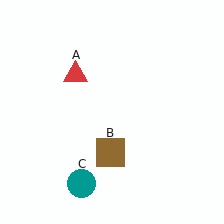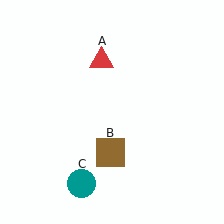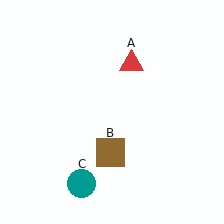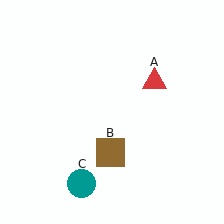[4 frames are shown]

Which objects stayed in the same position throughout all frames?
Brown square (object B) and teal circle (object C) remained stationary.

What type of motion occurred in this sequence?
The red triangle (object A) rotated clockwise around the center of the scene.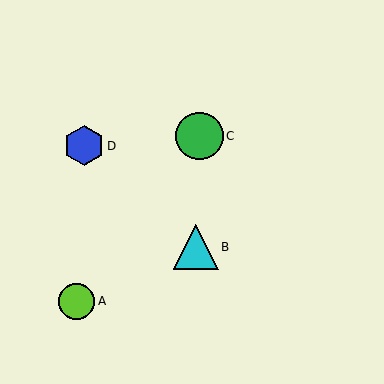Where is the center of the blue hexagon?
The center of the blue hexagon is at (84, 146).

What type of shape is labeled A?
Shape A is a lime circle.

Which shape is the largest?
The green circle (labeled C) is the largest.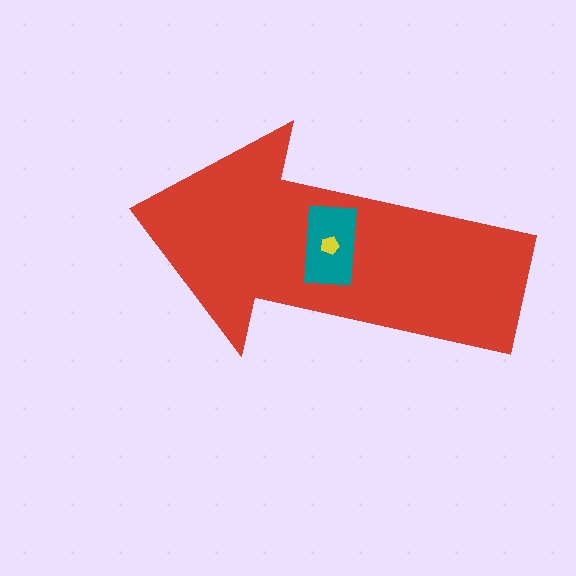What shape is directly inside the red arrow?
The teal rectangle.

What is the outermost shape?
The red arrow.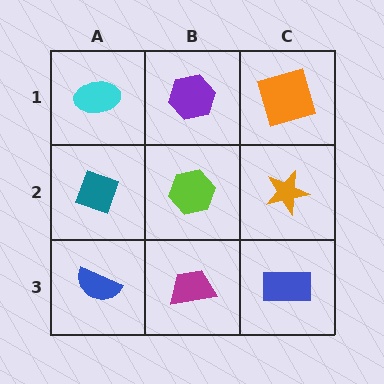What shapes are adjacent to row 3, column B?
A lime hexagon (row 2, column B), a blue semicircle (row 3, column A), a blue rectangle (row 3, column C).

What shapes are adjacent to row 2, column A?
A cyan ellipse (row 1, column A), a blue semicircle (row 3, column A), a lime hexagon (row 2, column B).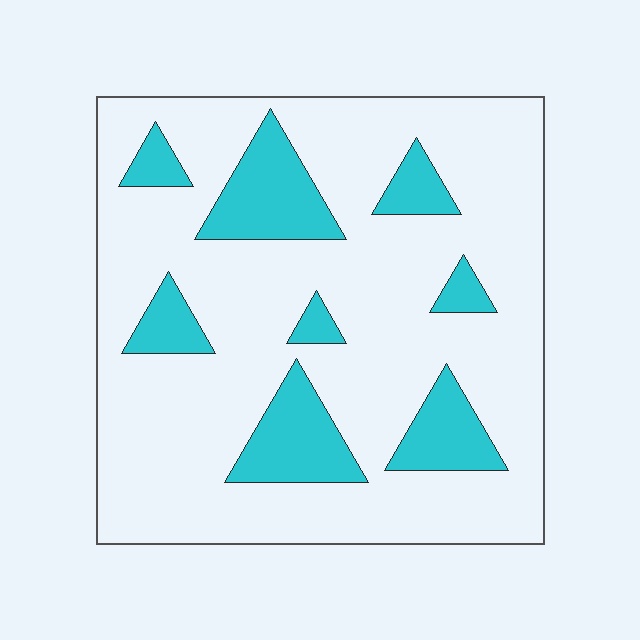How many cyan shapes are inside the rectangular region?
8.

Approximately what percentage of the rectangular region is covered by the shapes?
Approximately 20%.